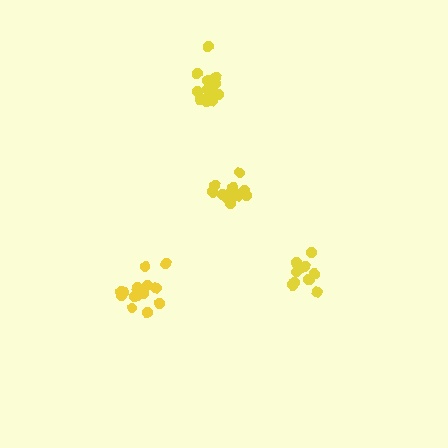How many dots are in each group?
Group 1: 12 dots, Group 2: 15 dots, Group 3: 15 dots, Group 4: 15 dots (57 total).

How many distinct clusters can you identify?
There are 4 distinct clusters.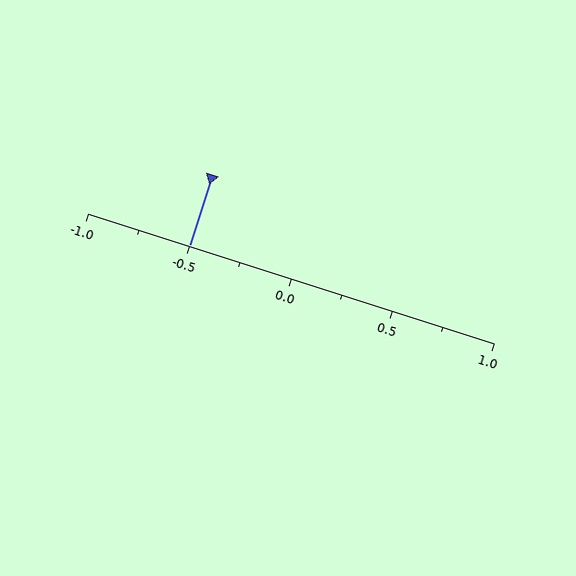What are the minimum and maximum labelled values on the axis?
The axis runs from -1.0 to 1.0.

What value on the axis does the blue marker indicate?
The marker indicates approximately -0.5.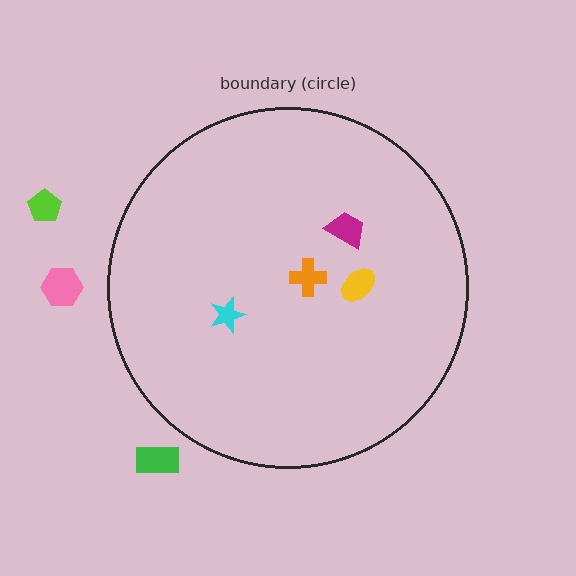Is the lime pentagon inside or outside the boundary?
Outside.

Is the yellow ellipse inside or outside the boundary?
Inside.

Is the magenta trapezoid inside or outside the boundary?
Inside.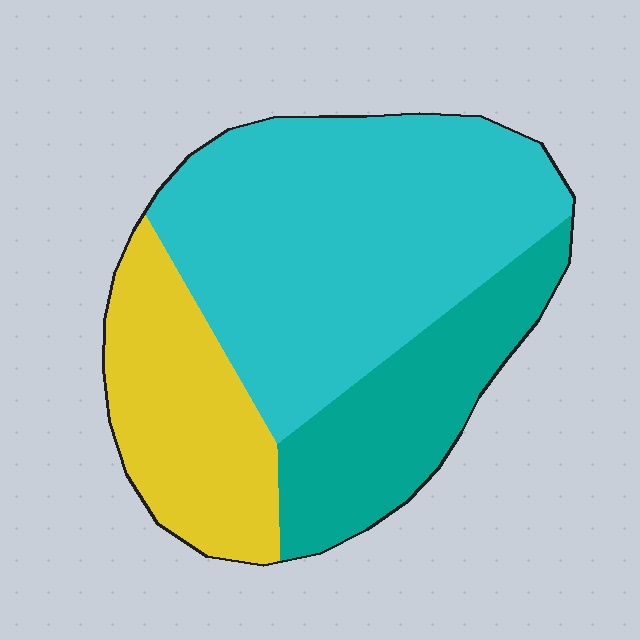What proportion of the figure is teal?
Teal takes up between a sixth and a third of the figure.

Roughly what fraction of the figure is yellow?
Yellow takes up between a sixth and a third of the figure.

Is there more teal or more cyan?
Cyan.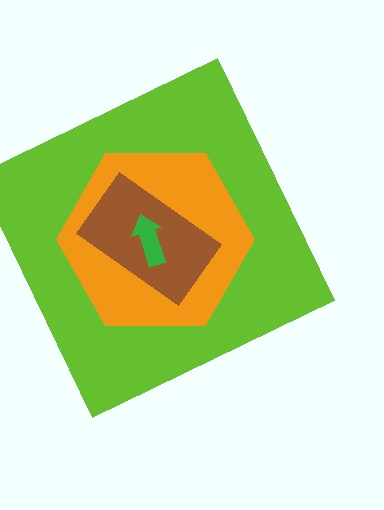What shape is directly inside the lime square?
The orange hexagon.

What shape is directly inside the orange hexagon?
The brown rectangle.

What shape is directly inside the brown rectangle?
The green arrow.